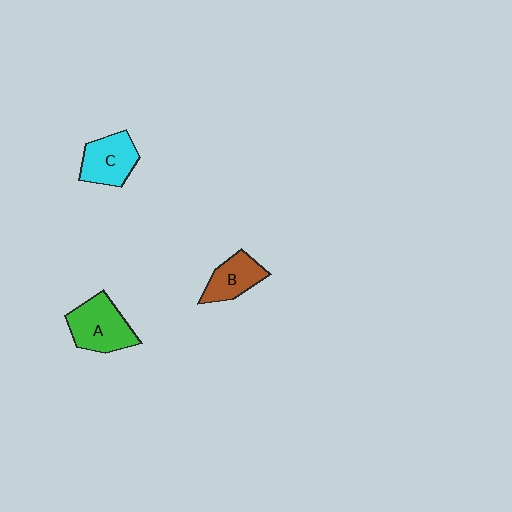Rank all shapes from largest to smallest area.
From largest to smallest: A (green), C (cyan), B (brown).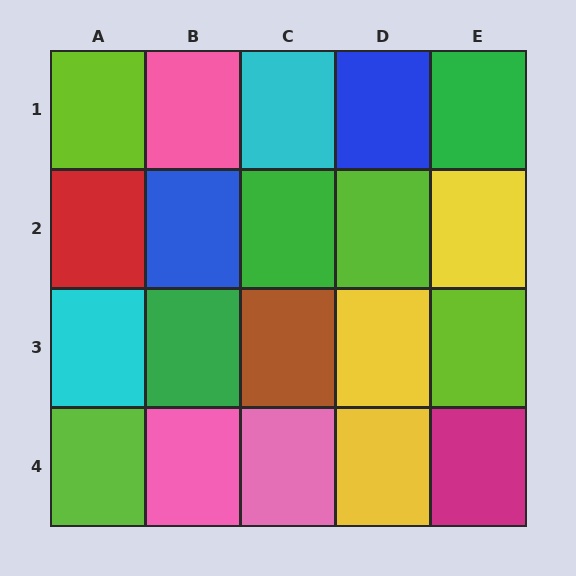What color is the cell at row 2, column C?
Green.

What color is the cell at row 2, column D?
Lime.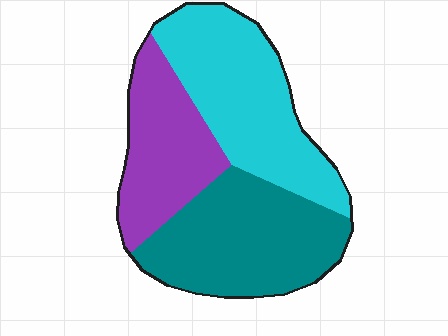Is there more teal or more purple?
Teal.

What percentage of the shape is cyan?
Cyan takes up about three eighths (3/8) of the shape.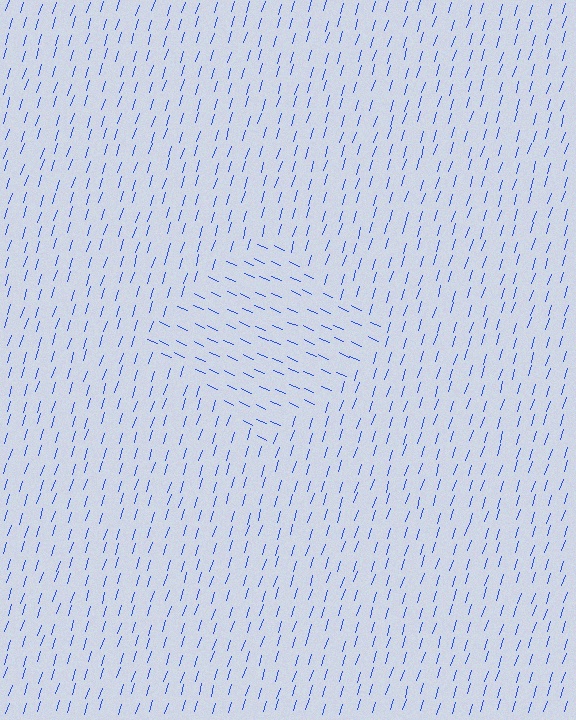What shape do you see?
I see a diamond.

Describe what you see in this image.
The image is filled with small blue line segments. A diamond region in the image has lines oriented differently from the surrounding lines, creating a visible texture boundary.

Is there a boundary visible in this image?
Yes, there is a texture boundary formed by a change in line orientation.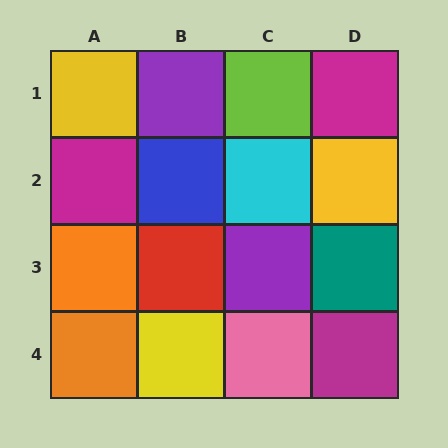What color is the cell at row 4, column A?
Orange.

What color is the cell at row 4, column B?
Yellow.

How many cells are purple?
2 cells are purple.